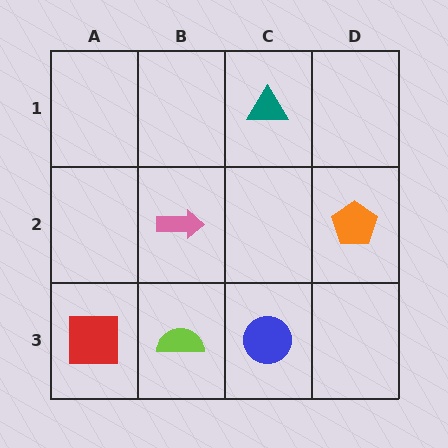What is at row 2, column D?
An orange pentagon.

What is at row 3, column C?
A blue circle.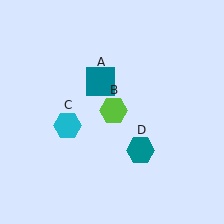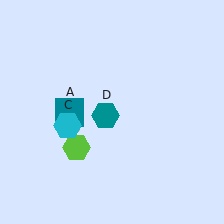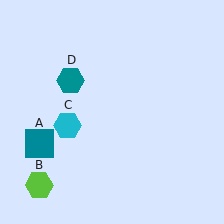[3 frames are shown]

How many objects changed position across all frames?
3 objects changed position: teal square (object A), lime hexagon (object B), teal hexagon (object D).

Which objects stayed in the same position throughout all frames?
Cyan hexagon (object C) remained stationary.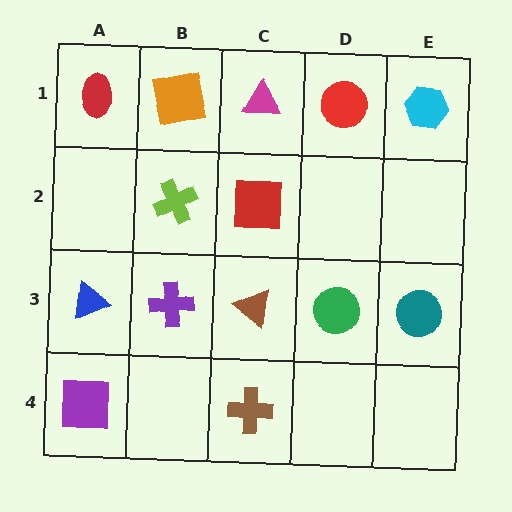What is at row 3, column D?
A green circle.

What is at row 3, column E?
A teal circle.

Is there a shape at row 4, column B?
No, that cell is empty.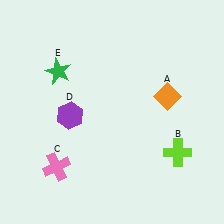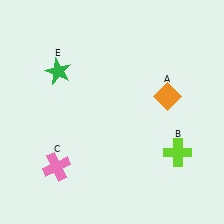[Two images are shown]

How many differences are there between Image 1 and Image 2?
There is 1 difference between the two images.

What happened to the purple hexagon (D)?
The purple hexagon (D) was removed in Image 2. It was in the bottom-left area of Image 1.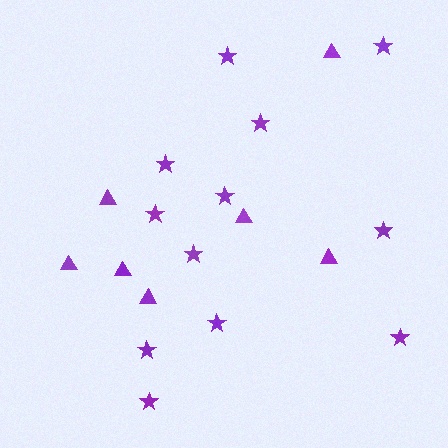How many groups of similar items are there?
There are 2 groups: one group of stars (12) and one group of triangles (7).